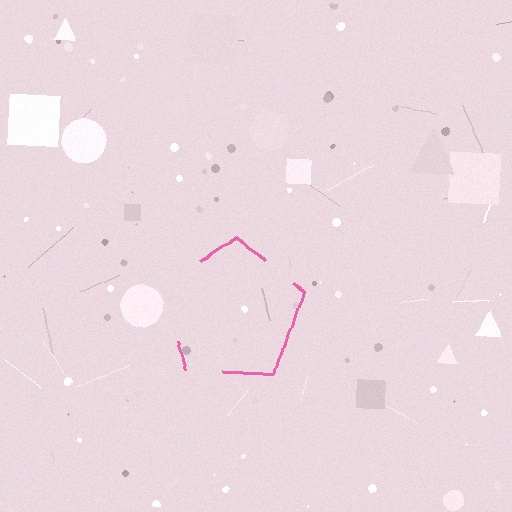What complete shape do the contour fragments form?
The contour fragments form a pentagon.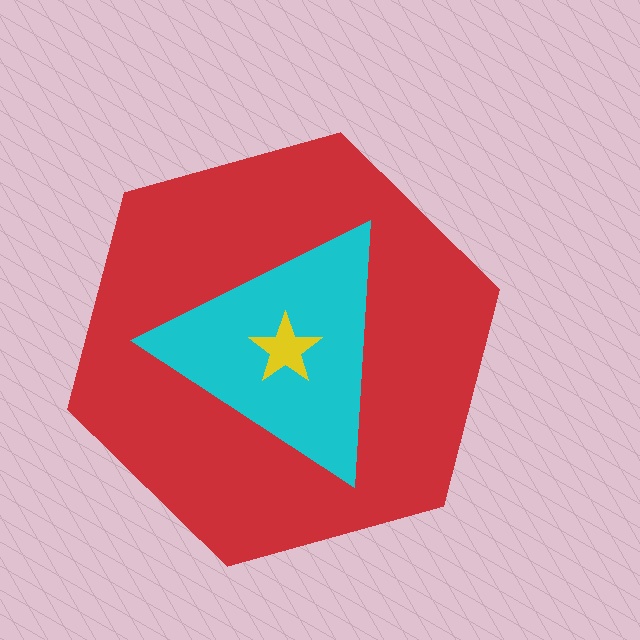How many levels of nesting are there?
3.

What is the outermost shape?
The red hexagon.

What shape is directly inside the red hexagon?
The cyan triangle.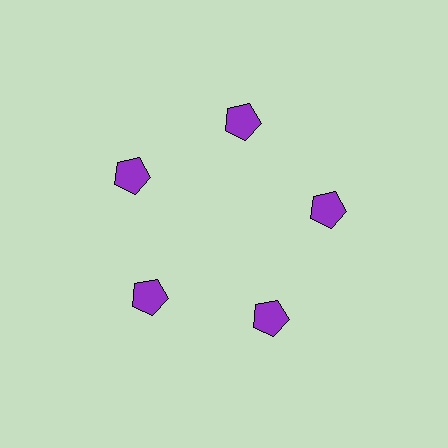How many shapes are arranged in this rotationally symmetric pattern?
There are 5 shapes, arranged in 5 groups of 1.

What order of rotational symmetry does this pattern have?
This pattern has 5-fold rotational symmetry.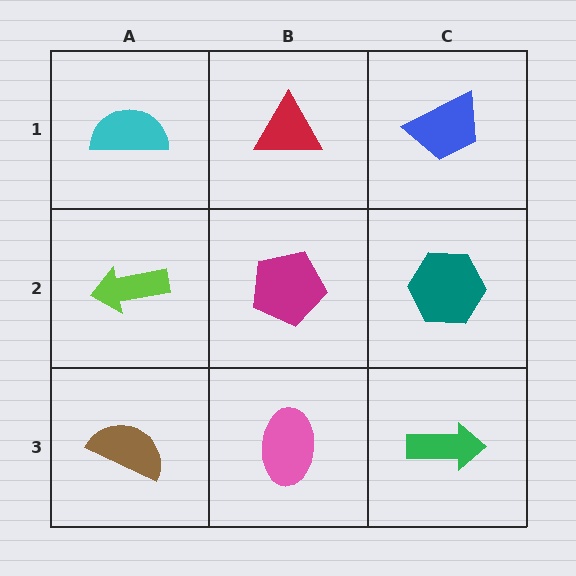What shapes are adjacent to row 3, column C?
A teal hexagon (row 2, column C), a pink ellipse (row 3, column B).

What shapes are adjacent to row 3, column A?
A lime arrow (row 2, column A), a pink ellipse (row 3, column B).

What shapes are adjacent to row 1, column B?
A magenta pentagon (row 2, column B), a cyan semicircle (row 1, column A), a blue trapezoid (row 1, column C).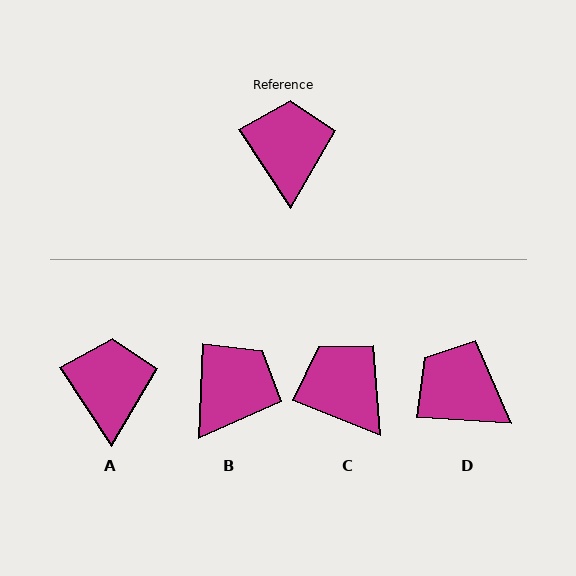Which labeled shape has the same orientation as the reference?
A.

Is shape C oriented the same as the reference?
No, it is off by about 35 degrees.